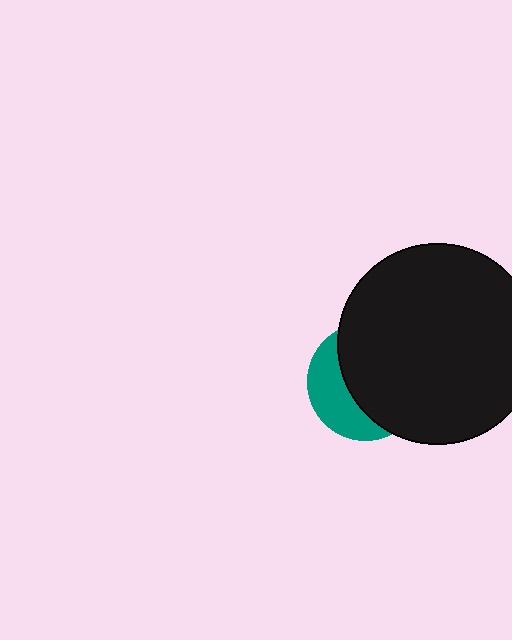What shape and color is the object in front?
The object in front is a black circle.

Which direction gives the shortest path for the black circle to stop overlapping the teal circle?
Moving right gives the shortest separation.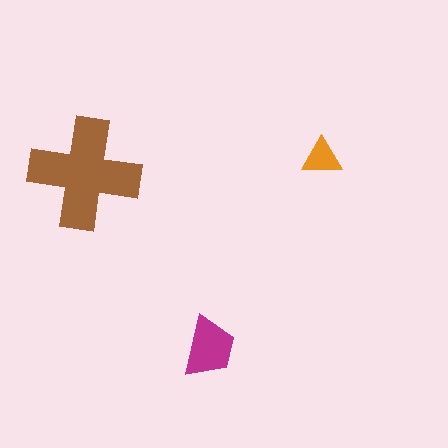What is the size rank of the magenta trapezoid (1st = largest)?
2nd.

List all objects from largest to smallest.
The brown cross, the magenta trapezoid, the orange triangle.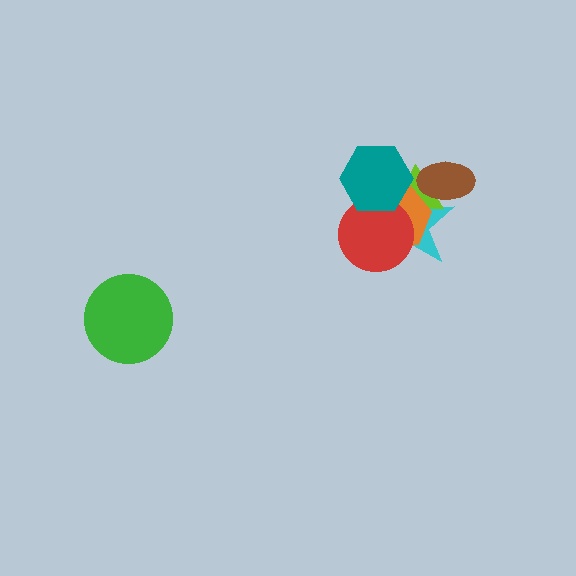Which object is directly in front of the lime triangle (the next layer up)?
The brown ellipse is directly in front of the lime triangle.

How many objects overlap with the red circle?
4 objects overlap with the red circle.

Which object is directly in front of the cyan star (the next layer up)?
The lime triangle is directly in front of the cyan star.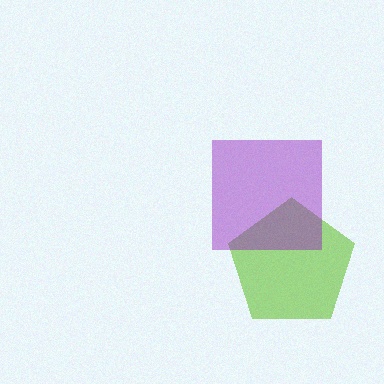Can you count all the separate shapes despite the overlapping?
Yes, there are 2 separate shapes.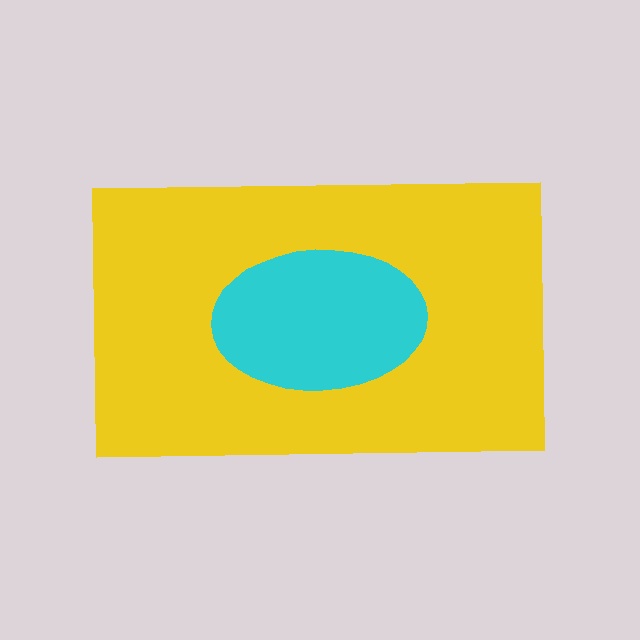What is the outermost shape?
The yellow rectangle.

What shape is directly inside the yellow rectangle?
The cyan ellipse.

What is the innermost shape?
The cyan ellipse.